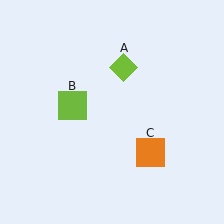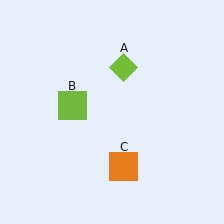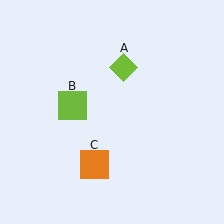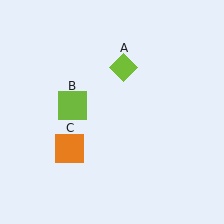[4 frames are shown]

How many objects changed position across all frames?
1 object changed position: orange square (object C).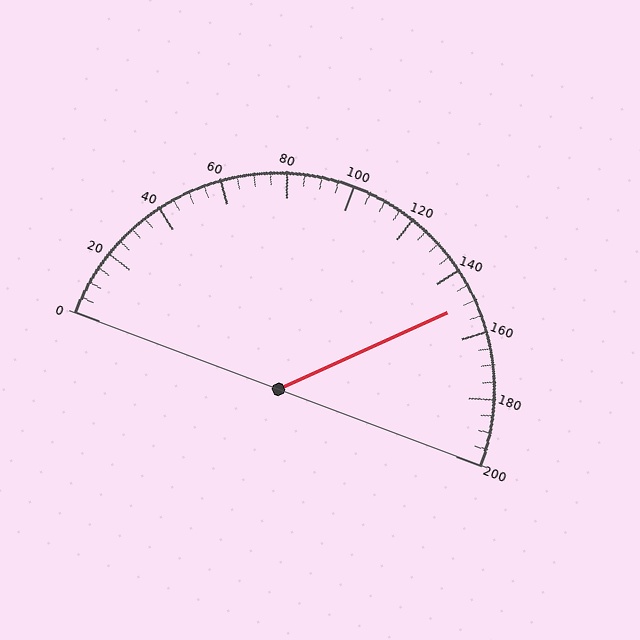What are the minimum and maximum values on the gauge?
The gauge ranges from 0 to 200.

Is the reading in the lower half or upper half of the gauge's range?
The reading is in the upper half of the range (0 to 200).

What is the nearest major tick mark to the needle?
The nearest major tick mark is 160.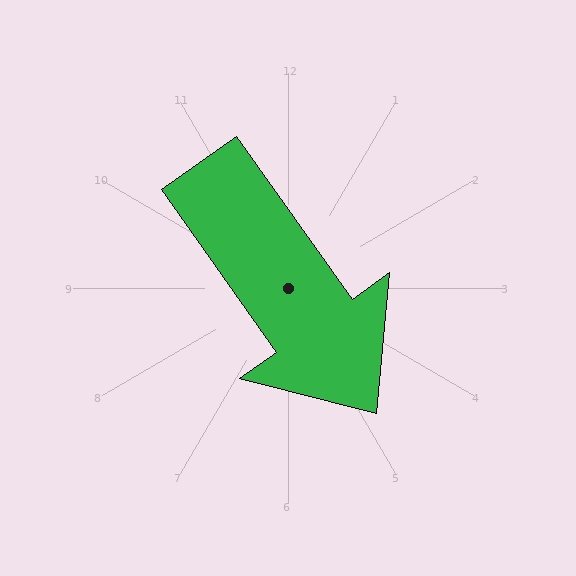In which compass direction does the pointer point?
Southeast.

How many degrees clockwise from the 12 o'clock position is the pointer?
Approximately 145 degrees.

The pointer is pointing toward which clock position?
Roughly 5 o'clock.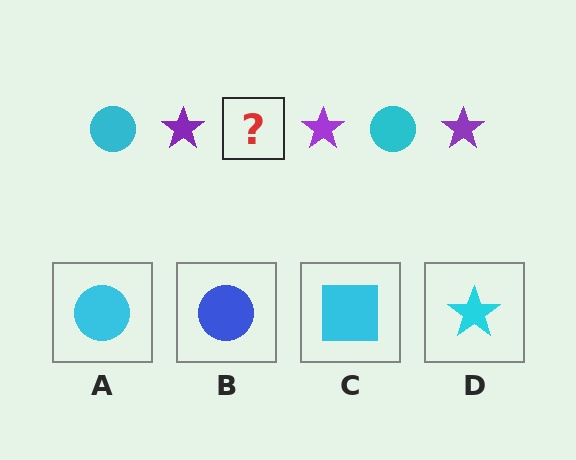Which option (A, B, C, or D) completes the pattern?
A.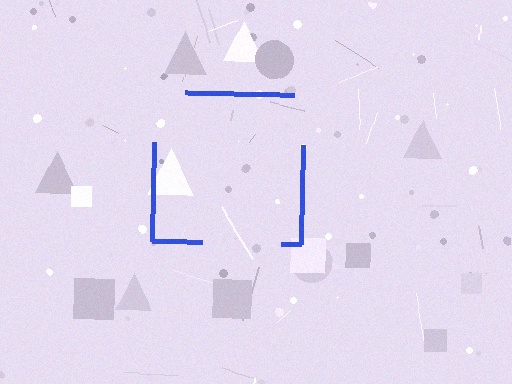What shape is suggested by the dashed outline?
The dashed outline suggests a square.